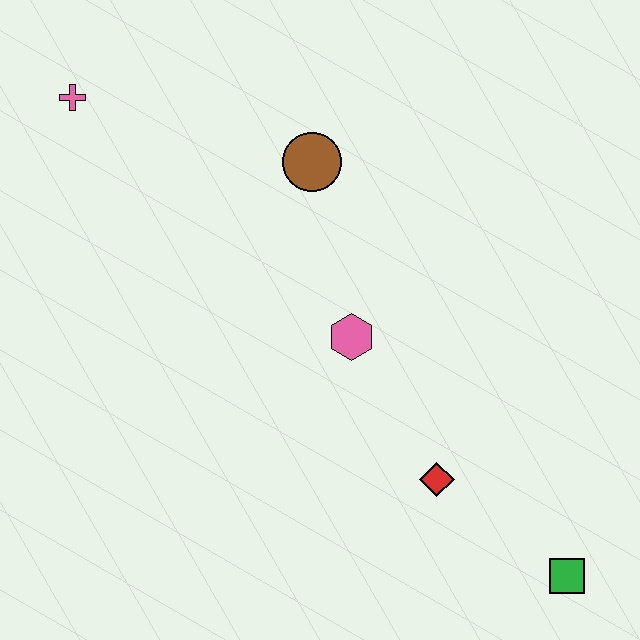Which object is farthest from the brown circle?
The green square is farthest from the brown circle.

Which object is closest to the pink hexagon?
The red diamond is closest to the pink hexagon.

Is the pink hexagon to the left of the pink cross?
No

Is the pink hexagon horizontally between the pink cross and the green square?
Yes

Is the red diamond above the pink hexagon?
No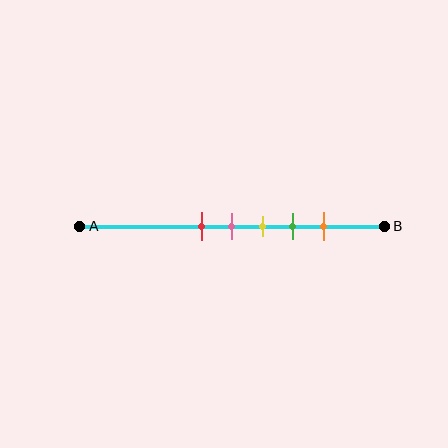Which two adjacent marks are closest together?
The red and pink marks are the closest adjacent pair.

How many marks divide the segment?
There are 5 marks dividing the segment.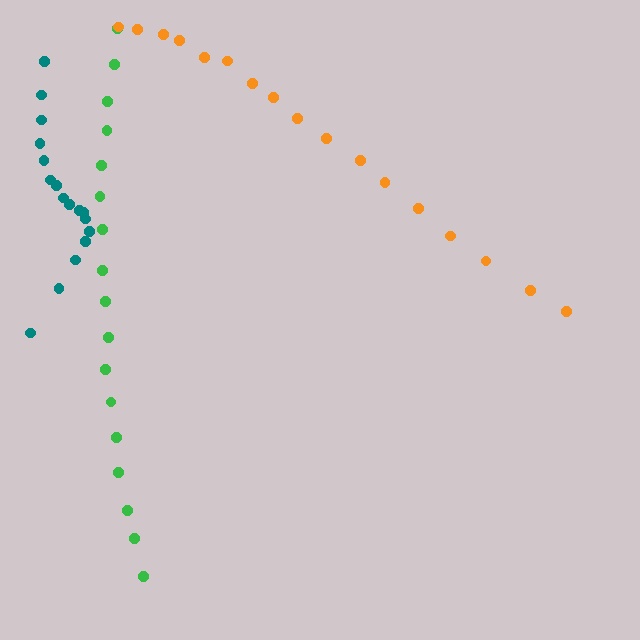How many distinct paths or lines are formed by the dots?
There are 3 distinct paths.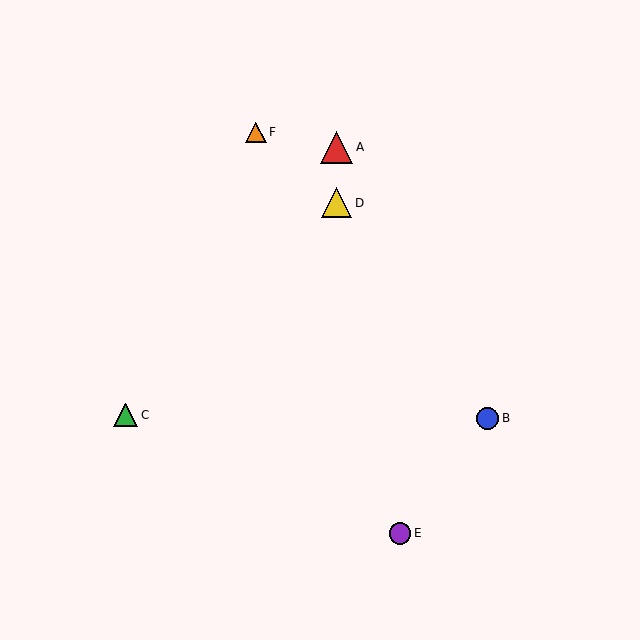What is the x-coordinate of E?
Object E is at x≈400.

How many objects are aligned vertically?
2 objects (A, D) are aligned vertically.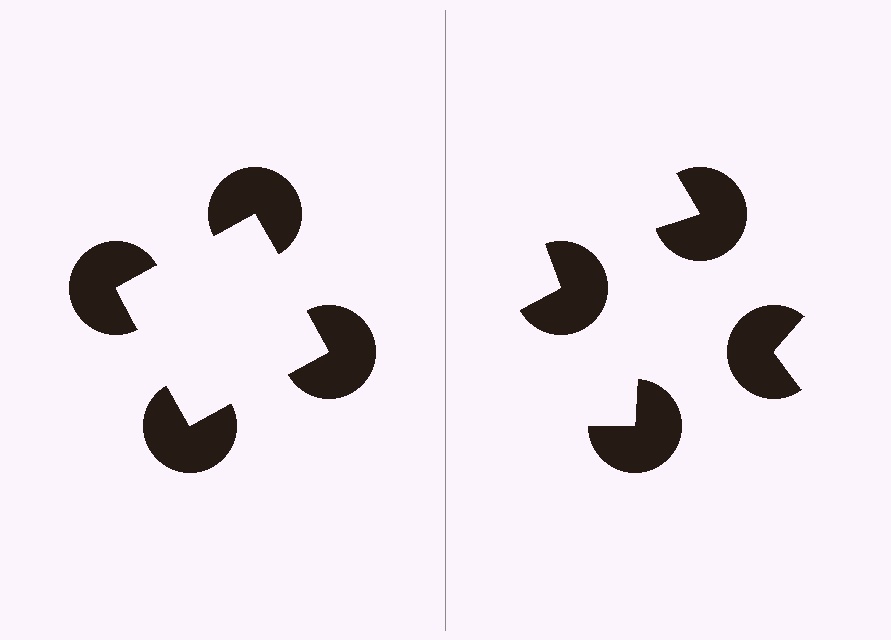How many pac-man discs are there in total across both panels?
8 — 4 on each side.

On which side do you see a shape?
An illusory square appears on the left side. On the right side the wedge cuts are rotated, so no coherent shape forms.